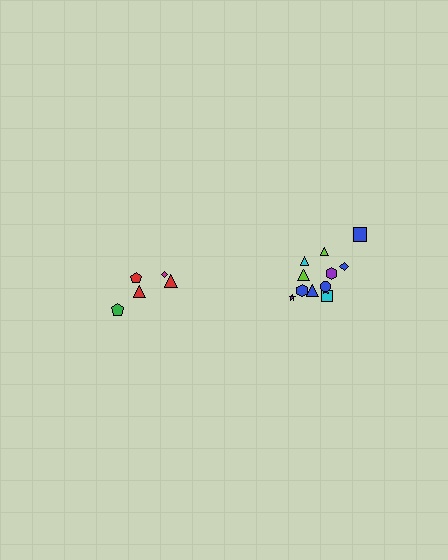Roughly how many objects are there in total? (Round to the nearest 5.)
Roughly 15 objects in total.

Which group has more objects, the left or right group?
The right group.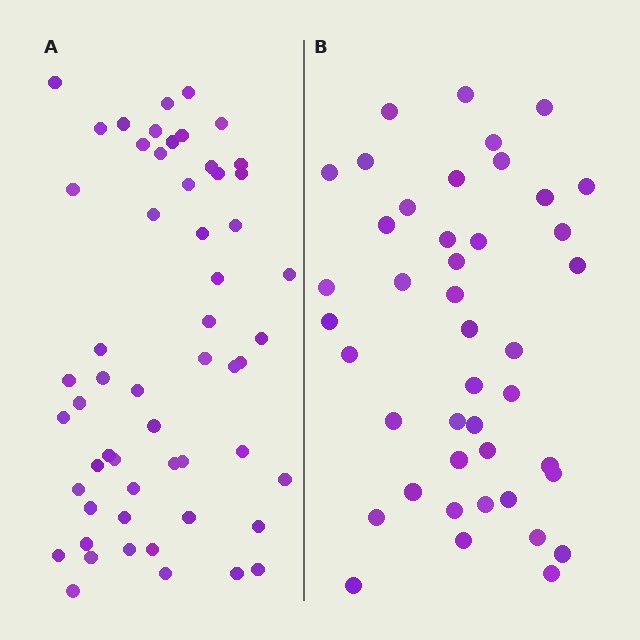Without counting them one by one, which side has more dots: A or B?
Region A (the left region) has more dots.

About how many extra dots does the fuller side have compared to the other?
Region A has approximately 15 more dots than region B.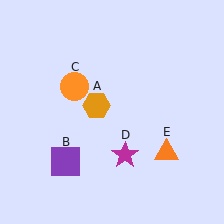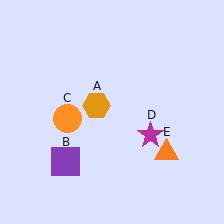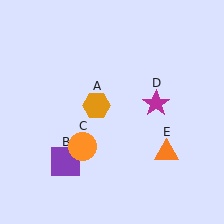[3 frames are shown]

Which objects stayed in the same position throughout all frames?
Orange hexagon (object A) and purple square (object B) and orange triangle (object E) remained stationary.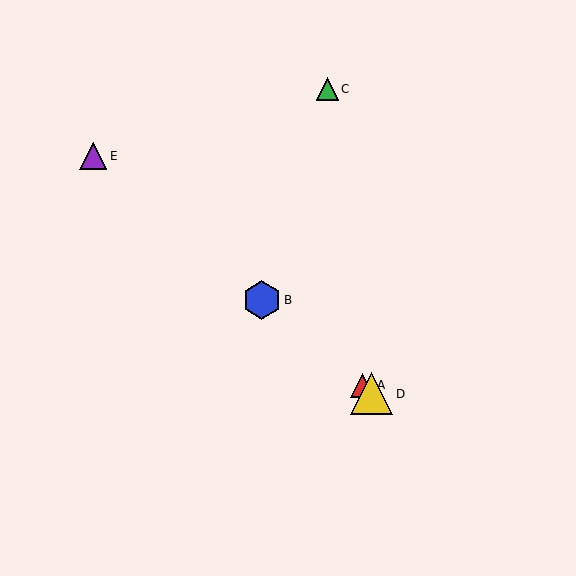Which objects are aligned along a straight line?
Objects A, B, D, E are aligned along a straight line.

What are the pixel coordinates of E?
Object E is at (93, 156).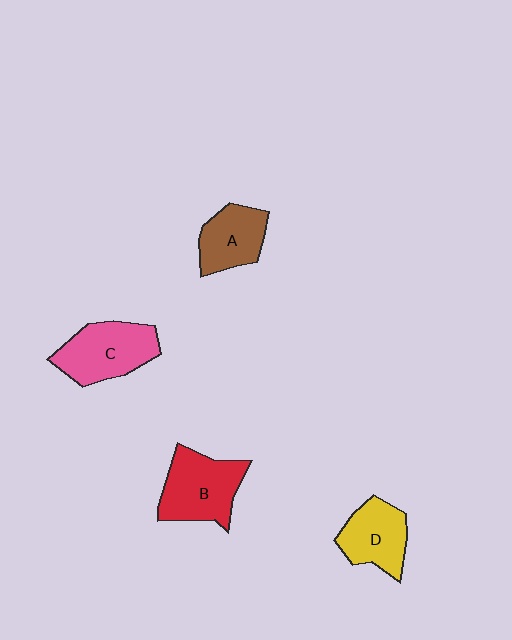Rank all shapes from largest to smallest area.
From largest to smallest: B (red), C (pink), D (yellow), A (brown).